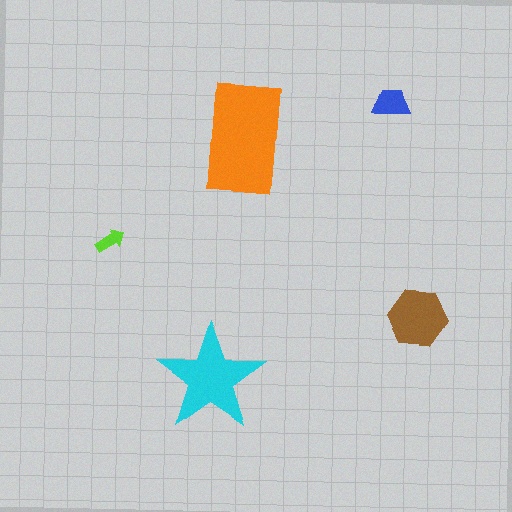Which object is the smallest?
The lime arrow.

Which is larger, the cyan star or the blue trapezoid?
The cyan star.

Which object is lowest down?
The cyan star is bottommost.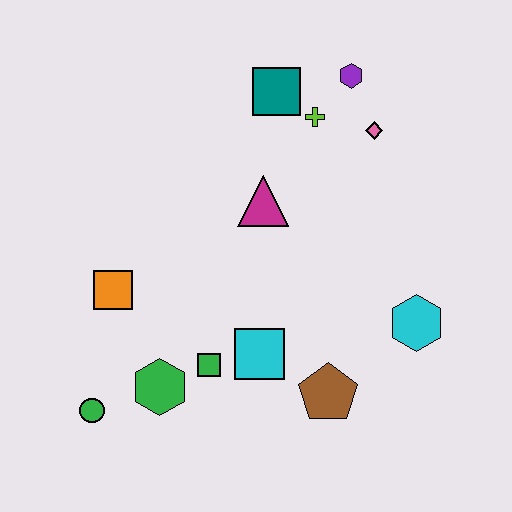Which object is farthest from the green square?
The purple hexagon is farthest from the green square.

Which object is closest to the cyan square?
The green square is closest to the cyan square.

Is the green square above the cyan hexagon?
No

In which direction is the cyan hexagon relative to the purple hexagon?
The cyan hexagon is below the purple hexagon.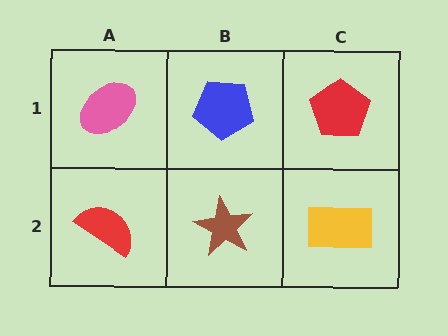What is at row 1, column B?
A blue pentagon.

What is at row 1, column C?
A red pentagon.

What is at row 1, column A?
A pink ellipse.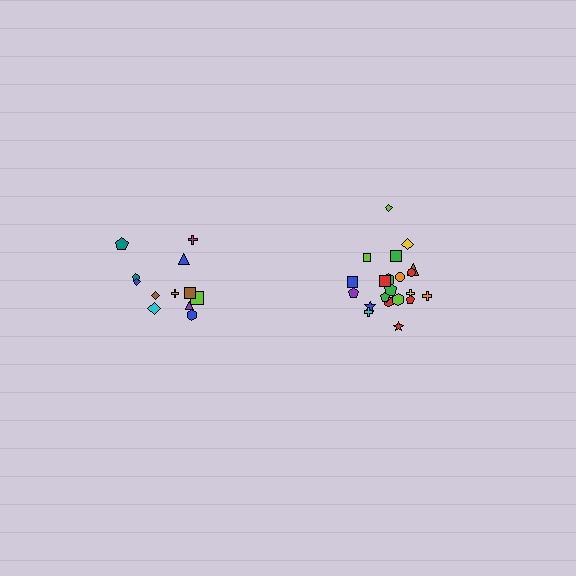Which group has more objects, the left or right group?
The right group.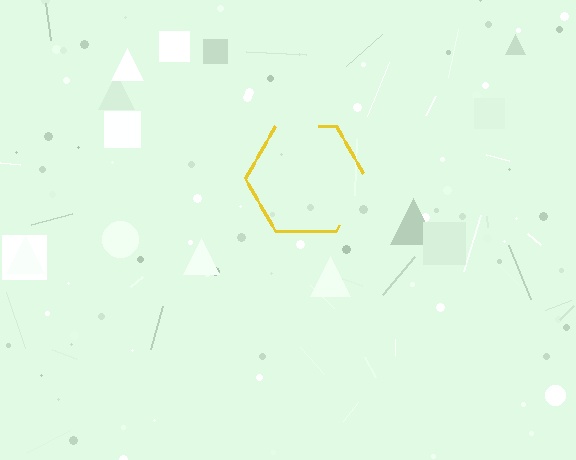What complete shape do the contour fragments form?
The contour fragments form a hexagon.